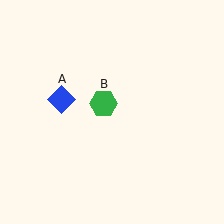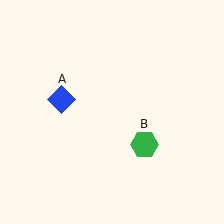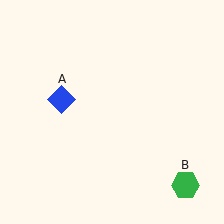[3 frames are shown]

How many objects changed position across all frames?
1 object changed position: green hexagon (object B).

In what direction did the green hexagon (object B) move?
The green hexagon (object B) moved down and to the right.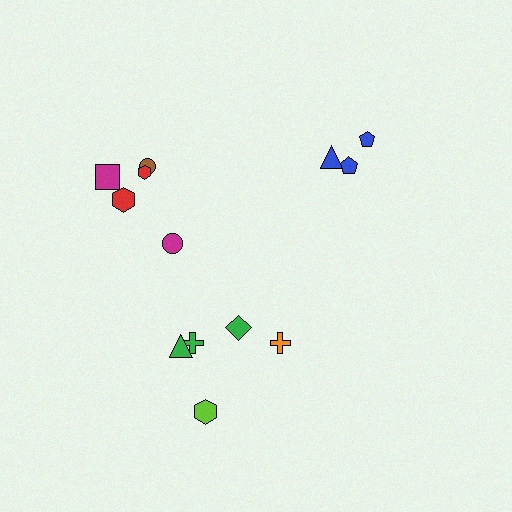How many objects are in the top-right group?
There are 3 objects.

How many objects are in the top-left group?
There are 5 objects.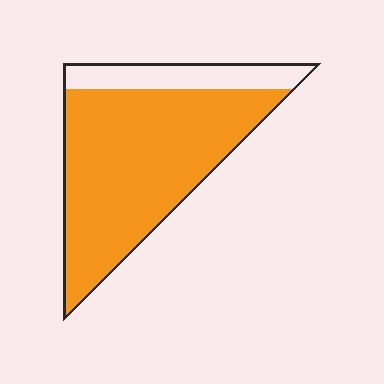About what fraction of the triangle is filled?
About four fifths (4/5).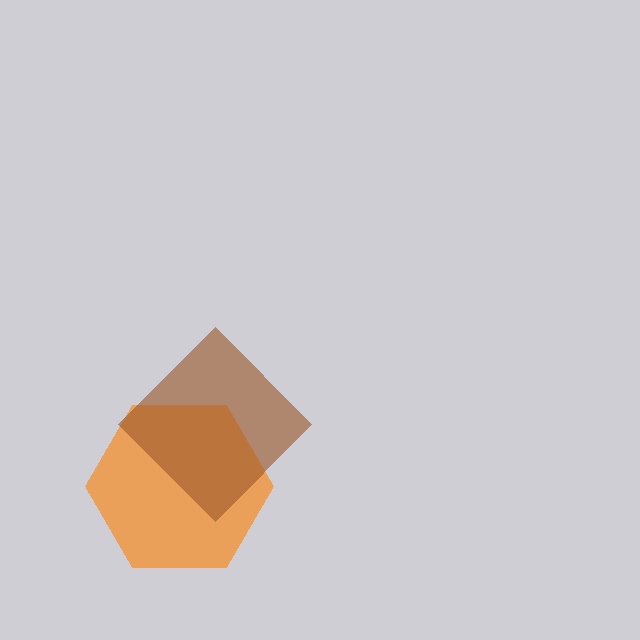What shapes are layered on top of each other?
The layered shapes are: an orange hexagon, a brown diamond.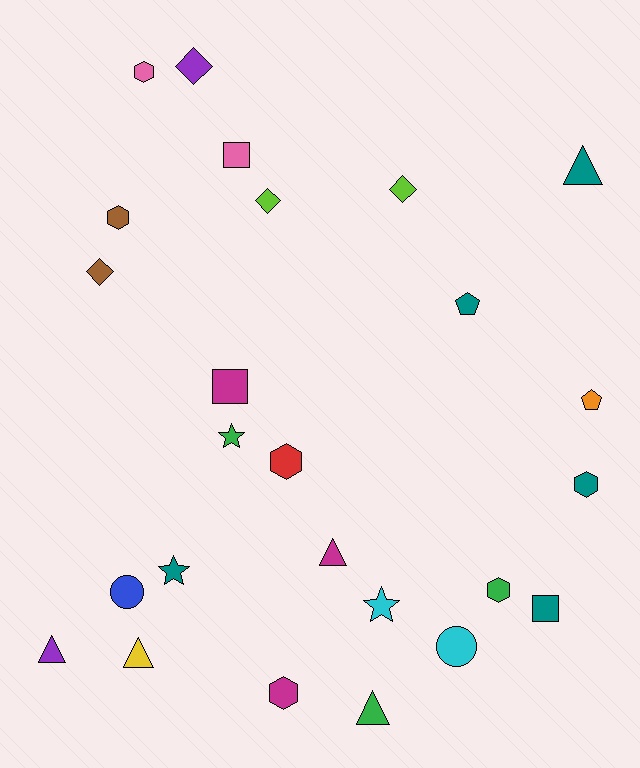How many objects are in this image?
There are 25 objects.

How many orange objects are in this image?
There is 1 orange object.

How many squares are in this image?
There are 3 squares.